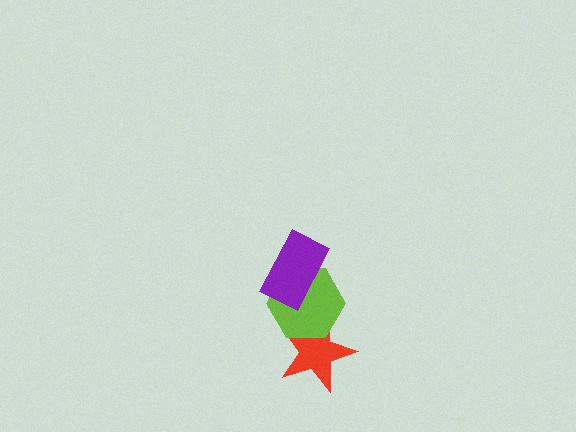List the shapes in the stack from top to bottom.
From top to bottom: the purple rectangle, the lime hexagon, the red star.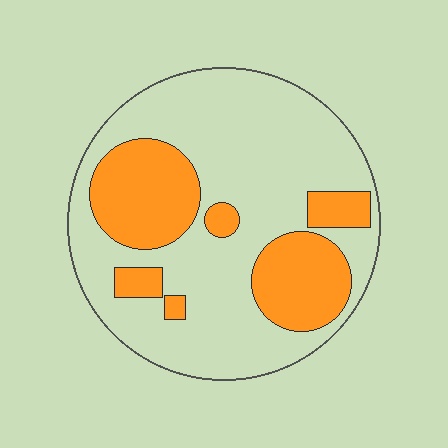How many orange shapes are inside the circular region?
6.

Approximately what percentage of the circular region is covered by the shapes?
Approximately 30%.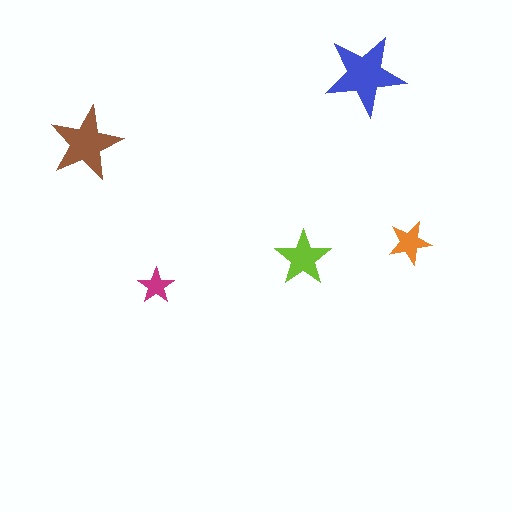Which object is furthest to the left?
The brown star is leftmost.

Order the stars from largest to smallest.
the blue one, the brown one, the lime one, the orange one, the magenta one.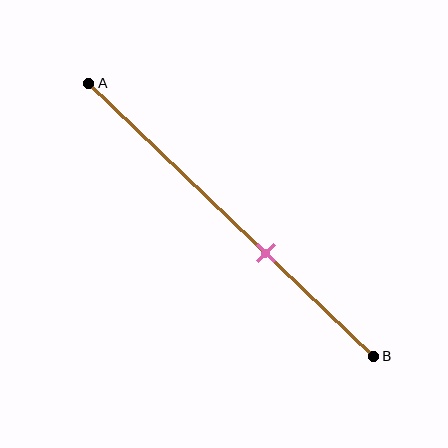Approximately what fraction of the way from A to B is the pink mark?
The pink mark is approximately 60% of the way from A to B.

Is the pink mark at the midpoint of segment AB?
No, the mark is at about 60% from A, not at the 50% midpoint.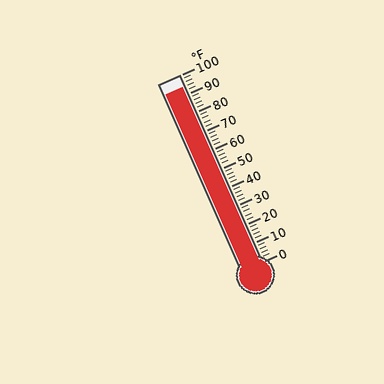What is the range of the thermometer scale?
The thermometer scale ranges from 0°F to 100°F.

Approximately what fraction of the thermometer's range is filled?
The thermometer is filled to approximately 95% of its range.